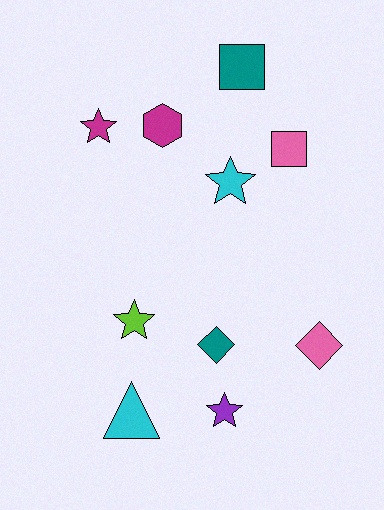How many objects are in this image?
There are 10 objects.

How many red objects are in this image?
There are no red objects.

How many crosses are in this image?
There are no crosses.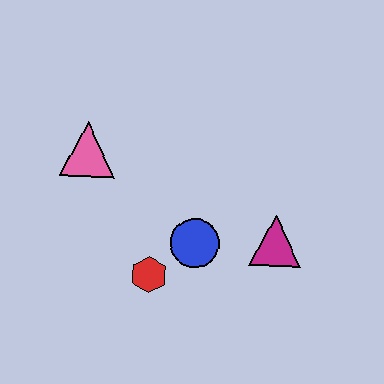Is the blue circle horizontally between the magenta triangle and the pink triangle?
Yes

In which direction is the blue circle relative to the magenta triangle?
The blue circle is to the left of the magenta triangle.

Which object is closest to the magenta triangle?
The blue circle is closest to the magenta triangle.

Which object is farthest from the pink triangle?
The magenta triangle is farthest from the pink triangle.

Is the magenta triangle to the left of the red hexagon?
No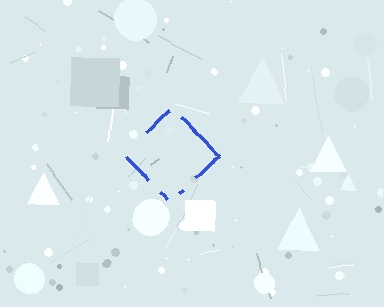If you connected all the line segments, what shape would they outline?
They would outline a diamond.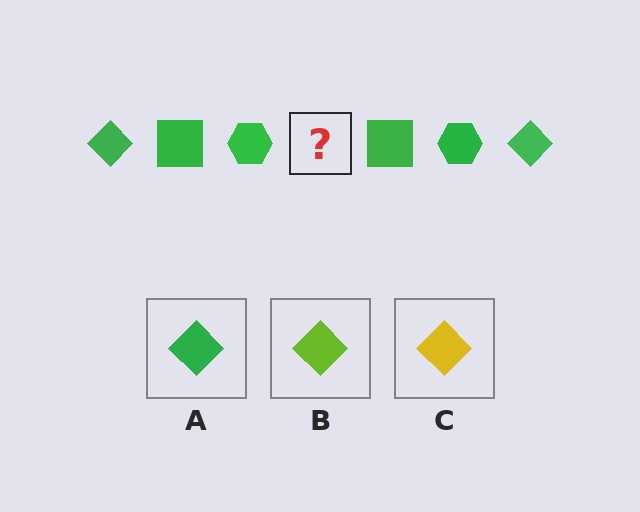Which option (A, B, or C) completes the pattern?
A.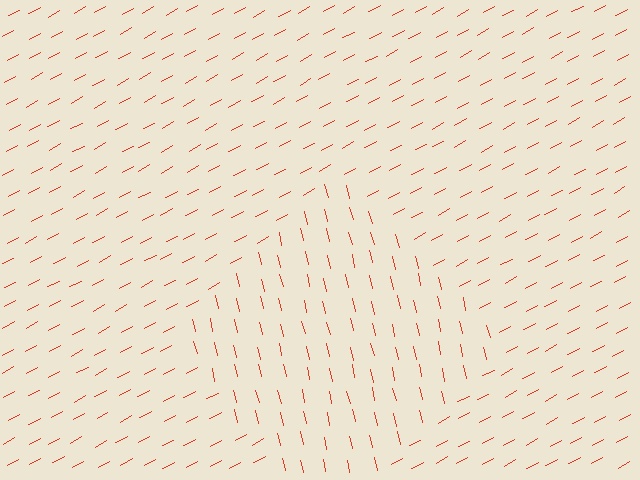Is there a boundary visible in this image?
Yes, there is a texture boundary formed by a change in line orientation.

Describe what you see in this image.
The image is filled with small red line segments. A diamond region in the image has lines oriented differently from the surrounding lines, creating a visible texture boundary.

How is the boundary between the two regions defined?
The boundary is defined purely by a change in line orientation (approximately 74 degrees difference). All lines are the same color and thickness.